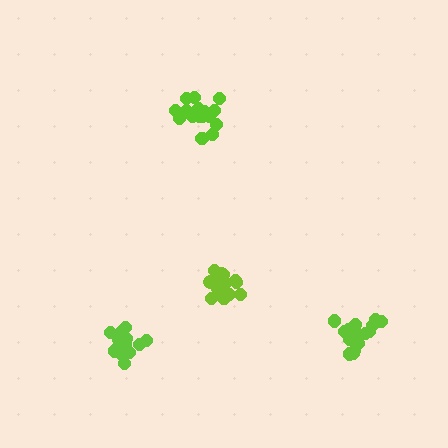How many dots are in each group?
Group 1: 19 dots, Group 2: 15 dots, Group 3: 19 dots, Group 4: 17 dots (70 total).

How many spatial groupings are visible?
There are 4 spatial groupings.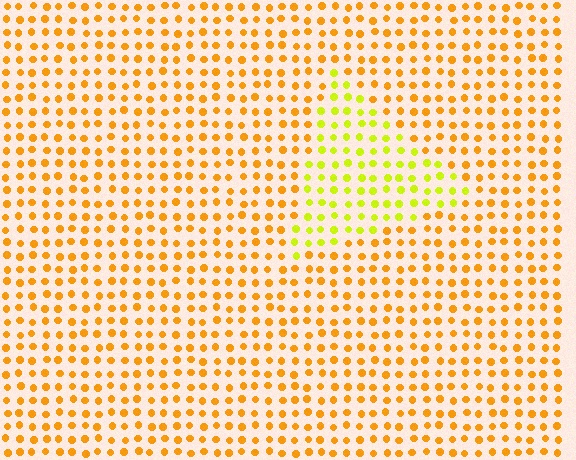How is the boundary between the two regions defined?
The boundary is defined purely by a slight shift in hue (about 36 degrees). Spacing, size, and orientation are identical on both sides.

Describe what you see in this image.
The image is filled with small orange elements in a uniform arrangement. A triangle-shaped region is visible where the elements are tinted to a slightly different hue, forming a subtle color boundary.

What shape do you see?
I see a triangle.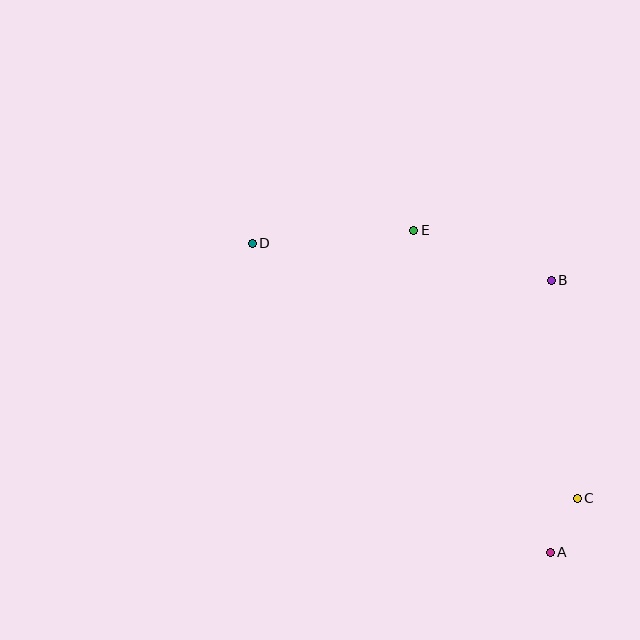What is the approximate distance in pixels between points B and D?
The distance between B and D is approximately 301 pixels.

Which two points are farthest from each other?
Points A and D are farthest from each other.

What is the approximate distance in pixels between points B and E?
The distance between B and E is approximately 146 pixels.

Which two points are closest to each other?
Points A and C are closest to each other.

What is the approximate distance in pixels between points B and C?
The distance between B and C is approximately 219 pixels.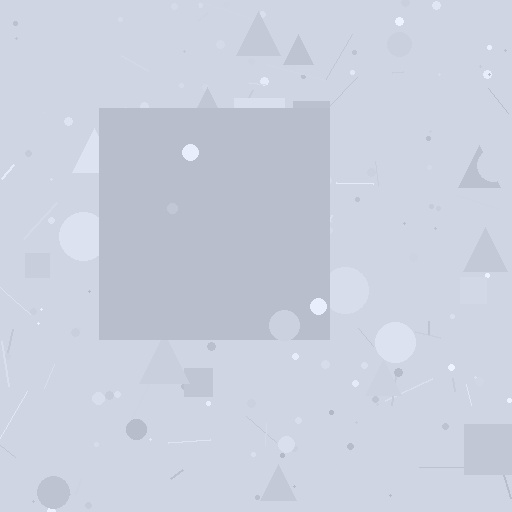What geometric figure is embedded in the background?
A square is embedded in the background.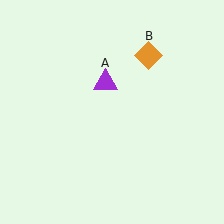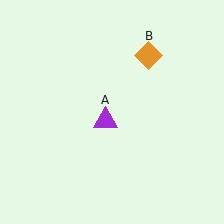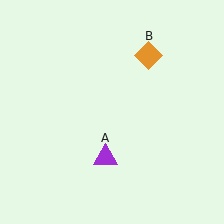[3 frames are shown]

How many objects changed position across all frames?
1 object changed position: purple triangle (object A).